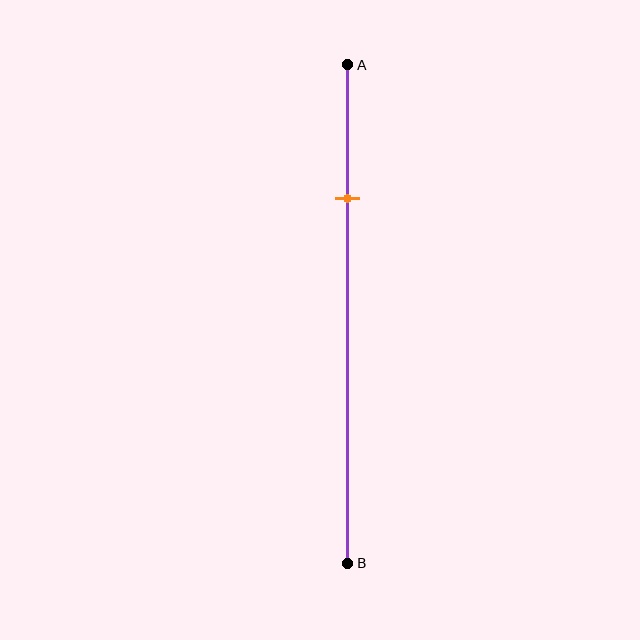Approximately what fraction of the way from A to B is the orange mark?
The orange mark is approximately 25% of the way from A to B.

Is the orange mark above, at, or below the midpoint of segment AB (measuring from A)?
The orange mark is above the midpoint of segment AB.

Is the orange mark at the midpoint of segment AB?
No, the mark is at about 25% from A, not at the 50% midpoint.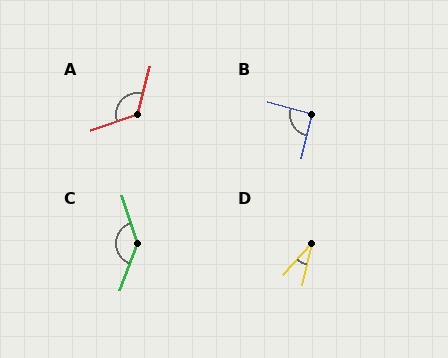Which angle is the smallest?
D, at approximately 29 degrees.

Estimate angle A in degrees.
Approximately 124 degrees.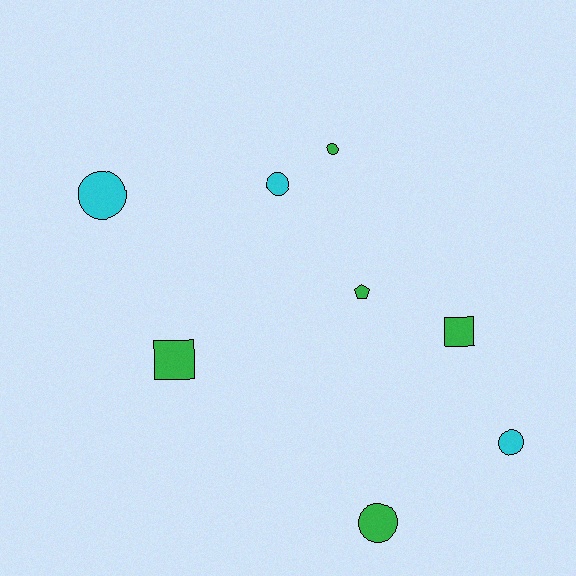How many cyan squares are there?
There are no cyan squares.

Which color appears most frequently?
Green, with 5 objects.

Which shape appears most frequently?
Circle, with 5 objects.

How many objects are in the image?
There are 8 objects.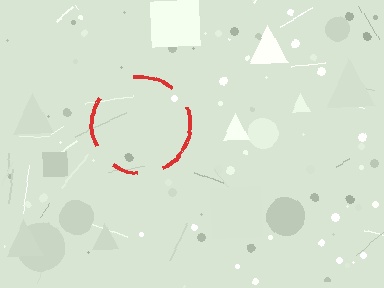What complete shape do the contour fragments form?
The contour fragments form a circle.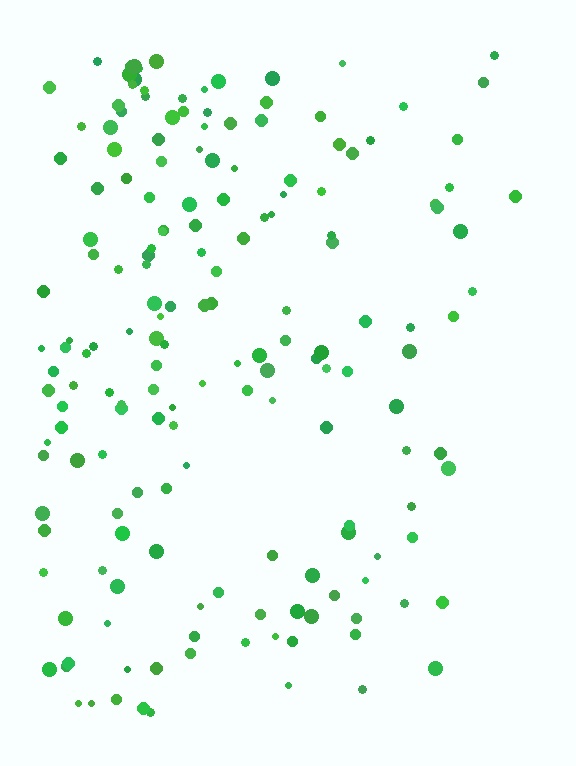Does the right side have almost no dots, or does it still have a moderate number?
Still a moderate number, just noticeably fewer than the left.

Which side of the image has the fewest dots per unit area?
The right.